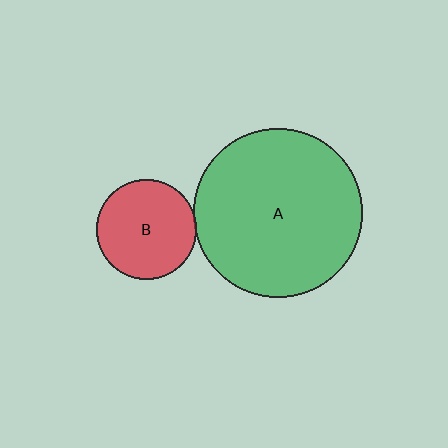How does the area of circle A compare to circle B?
Approximately 2.8 times.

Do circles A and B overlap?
Yes.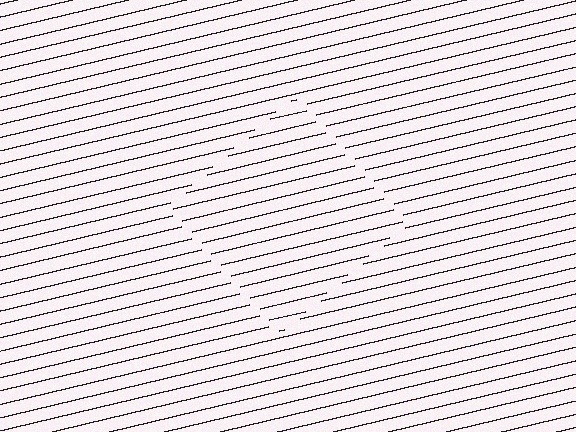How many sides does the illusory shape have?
4 sides — the line-ends trace a square.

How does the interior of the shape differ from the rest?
The interior of the shape contains the same grating, shifted by half a period — the contour is defined by the phase discontinuity where line-ends from the inner and outer gratings abut.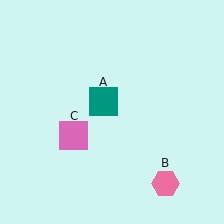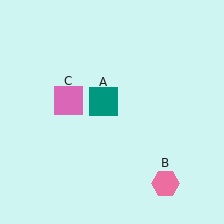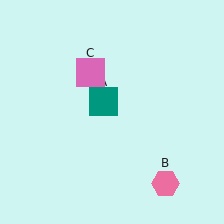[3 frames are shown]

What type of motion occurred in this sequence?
The pink square (object C) rotated clockwise around the center of the scene.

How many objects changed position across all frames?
1 object changed position: pink square (object C).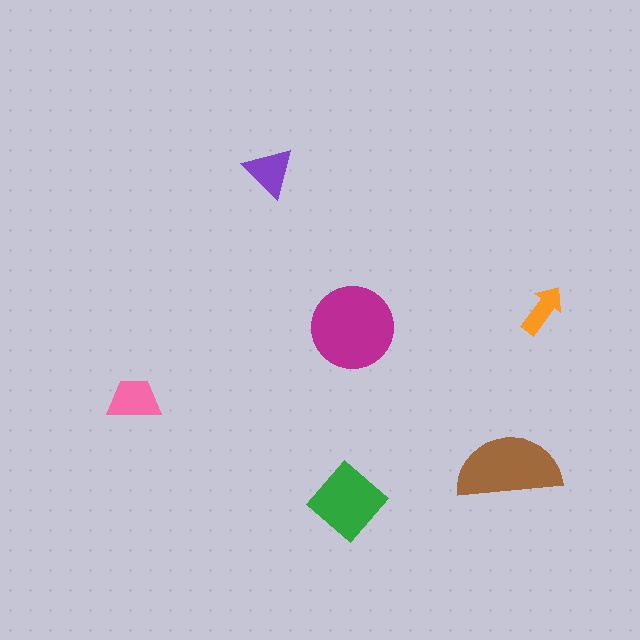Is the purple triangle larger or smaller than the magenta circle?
Smaller.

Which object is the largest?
The magenta circle.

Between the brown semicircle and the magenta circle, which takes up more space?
The magenta circle.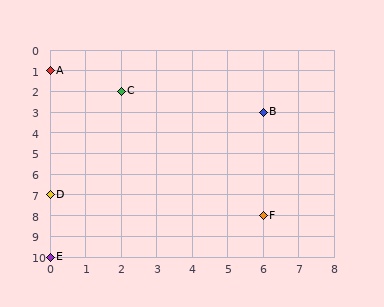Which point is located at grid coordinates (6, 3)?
Point B is at (6, 3).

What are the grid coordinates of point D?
Point D is at grid coordinates (0, 7).